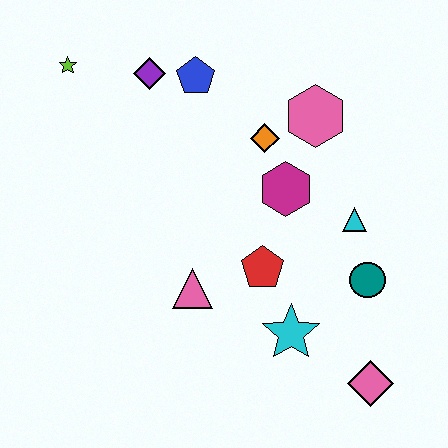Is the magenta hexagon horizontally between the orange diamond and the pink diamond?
Yes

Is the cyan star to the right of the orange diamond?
Yes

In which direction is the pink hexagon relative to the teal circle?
The pink hexagon is above the teal circle.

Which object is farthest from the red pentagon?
The lime star is farthest from the red pentagon.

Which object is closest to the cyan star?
The red pentagon is closest to the cyan star.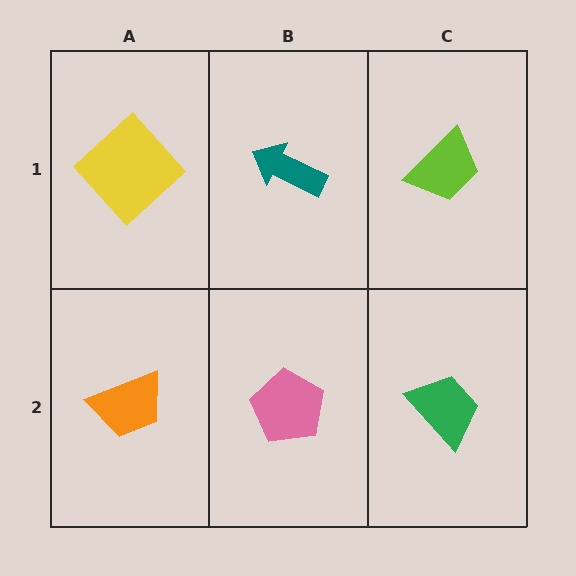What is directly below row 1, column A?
An orange trapezoid.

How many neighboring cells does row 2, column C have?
2.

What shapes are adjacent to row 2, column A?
A yellow diamond (row 1, column A), a pink pentagon (row 2, column B).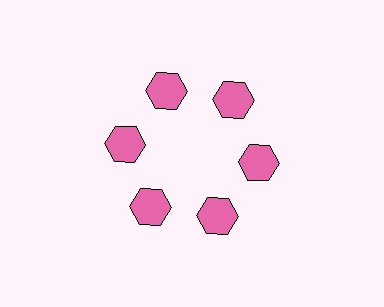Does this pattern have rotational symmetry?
Yes, this pattern has 6-fold rotational symmetry. It looks the same after rotating 60 degrees around the center.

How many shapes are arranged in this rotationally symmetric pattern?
There are 6 shapes, arranged in 6 groups of 1.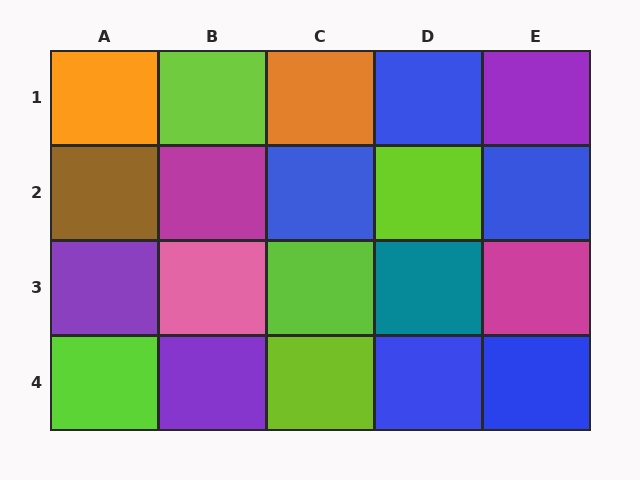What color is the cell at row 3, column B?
Pink.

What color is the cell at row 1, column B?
Lime.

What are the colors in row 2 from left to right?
Brown, magenta, blue, lime, blue.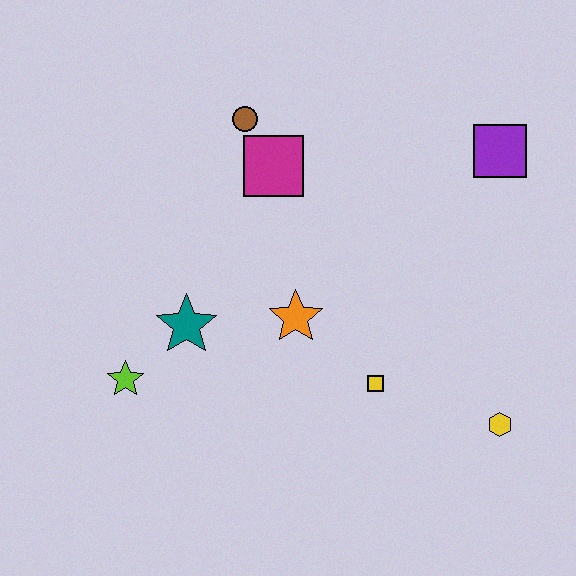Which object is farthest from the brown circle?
The yellow hexagon is farthest from the brown circle.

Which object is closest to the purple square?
The magenta square is closest to the purple square.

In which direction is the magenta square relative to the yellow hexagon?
The magenta square is above the yellow hexagon.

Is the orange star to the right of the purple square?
No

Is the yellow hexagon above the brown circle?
No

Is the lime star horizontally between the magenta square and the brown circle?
No